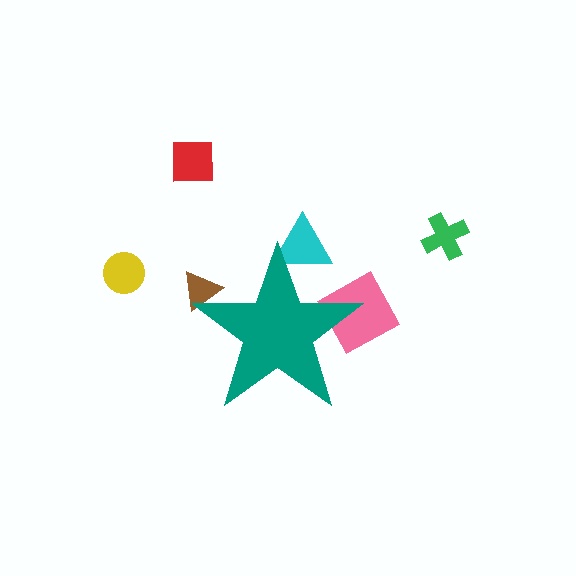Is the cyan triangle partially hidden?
Yes, the cyan triangle is partially hidden behind the teal star.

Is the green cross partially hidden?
No, the green cross is fully visible.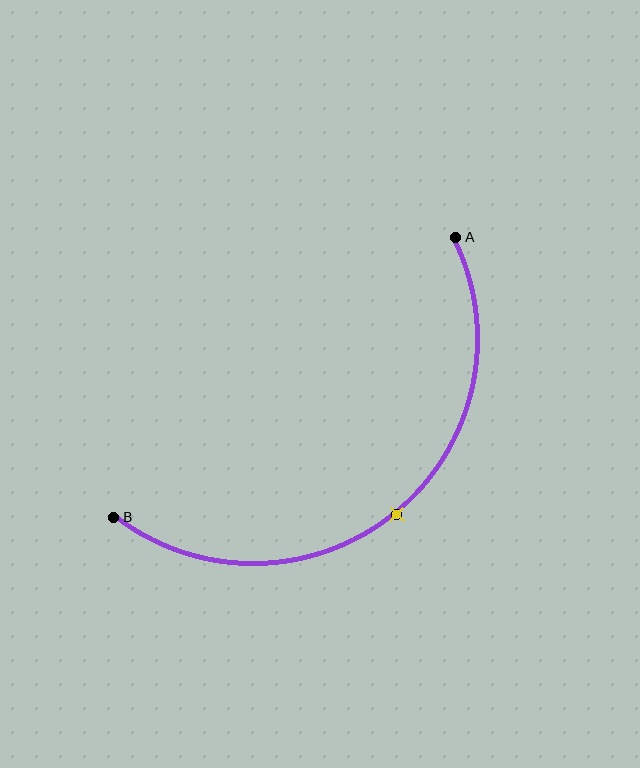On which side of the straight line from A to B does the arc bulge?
The arc bulges below and to the right of the straight line connecting A and B.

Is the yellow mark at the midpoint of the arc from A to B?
Yes. The yellow mark lies on the arc at equal arc-length from both A and B — it is the arc midpoint.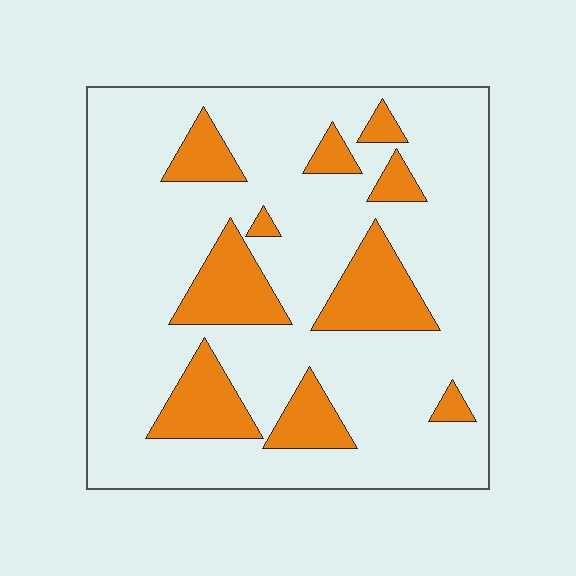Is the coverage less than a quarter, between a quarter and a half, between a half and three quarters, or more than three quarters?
Less than a quarter.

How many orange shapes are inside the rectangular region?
10.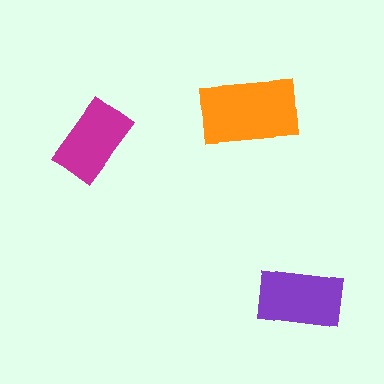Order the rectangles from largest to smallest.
the orange one, the purple one, the magenta one.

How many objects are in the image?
There are 3 objects in the image.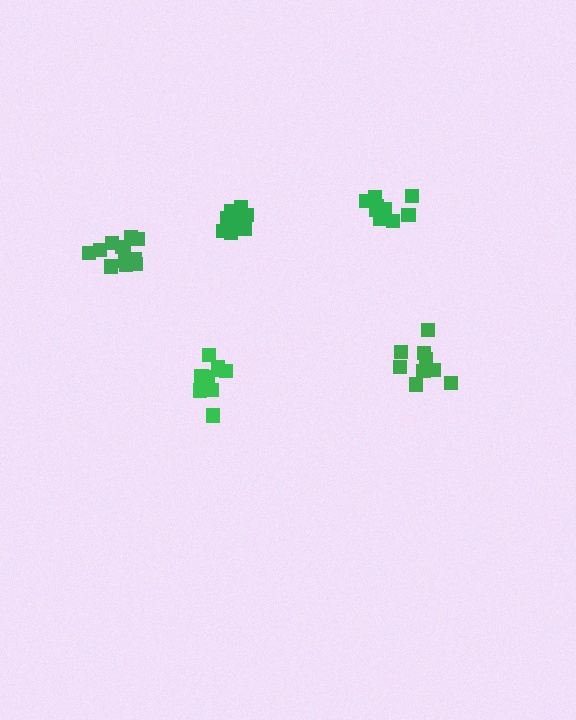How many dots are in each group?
Group 1: 9 dots, Group 2: 10 dots, Group 3: 10 dots, Group 4: 11 dots, Group 5: 12 dots (52 total).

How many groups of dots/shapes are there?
There are 5 groups.